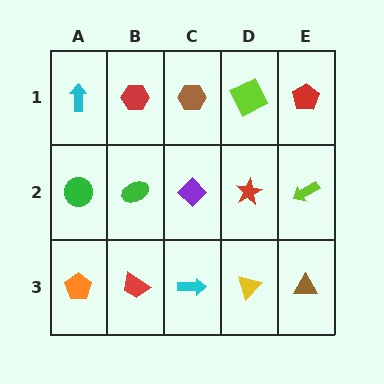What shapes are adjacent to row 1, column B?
A green ellipse (row 2, column B), a cyan arrow (row 1, column A), a brown hexagon (row 1, column C).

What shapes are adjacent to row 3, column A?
A green circle (row 2, column A), a red trapezoid (row 3, column B).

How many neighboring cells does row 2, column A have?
3.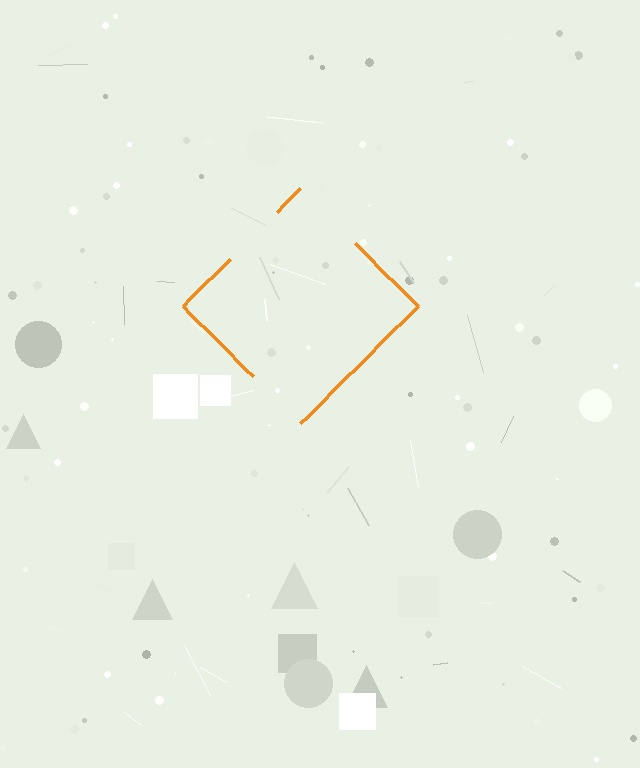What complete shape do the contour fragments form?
The contour fragments form a diamond.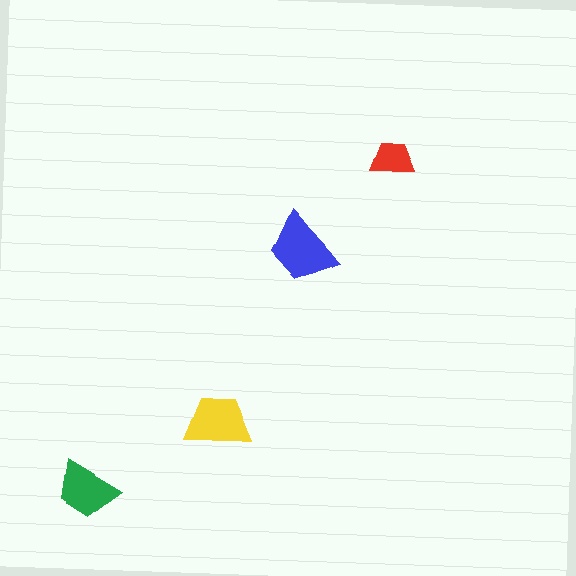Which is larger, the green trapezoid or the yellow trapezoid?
The yellow one.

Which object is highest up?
The red trapezoid is topmost.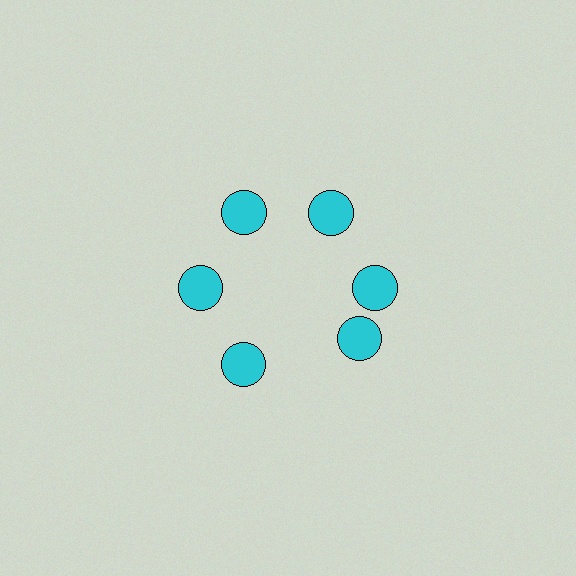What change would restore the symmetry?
The symmetry would be restored by rotating it back into even spacing with its neighbors so that all 6 circles sit at equal angles and equal distance from the center.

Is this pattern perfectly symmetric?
No. The 6 cyan circles are arranged in a ring, but one element near the 5 o'clock position is rotated out of alignment along the ring, breaking the 6-fold rotational symmetry.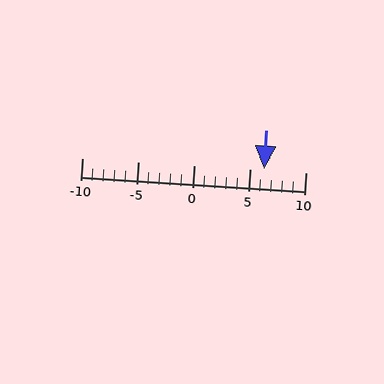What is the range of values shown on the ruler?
The ruler shows values from -10 to 10.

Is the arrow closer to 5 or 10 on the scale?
The arrow is closer to 5.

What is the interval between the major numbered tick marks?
The major tick marks are spaced 5 units apart.